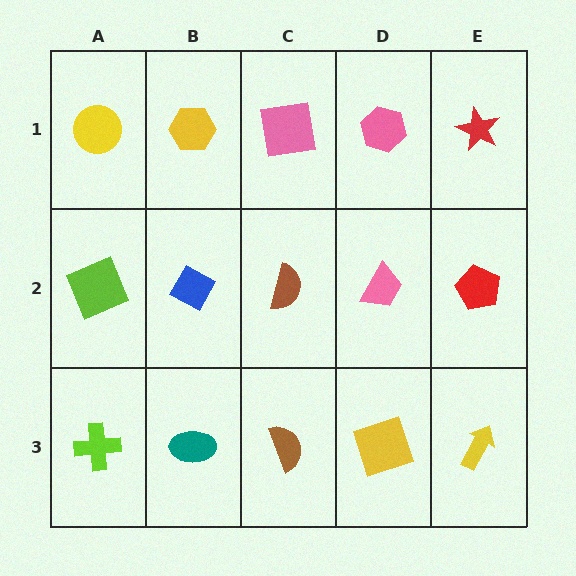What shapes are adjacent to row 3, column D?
A pink trapezoid (row 2, column D), a brown semicircle (row 3, column C), a yellow arrow (row 3, column E).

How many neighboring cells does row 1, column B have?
3.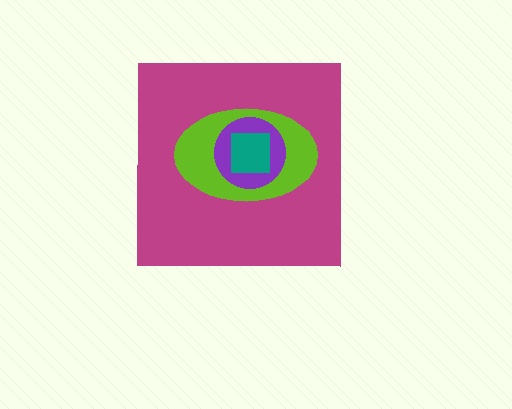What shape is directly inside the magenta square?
The lime ellipse.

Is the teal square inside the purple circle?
Yes.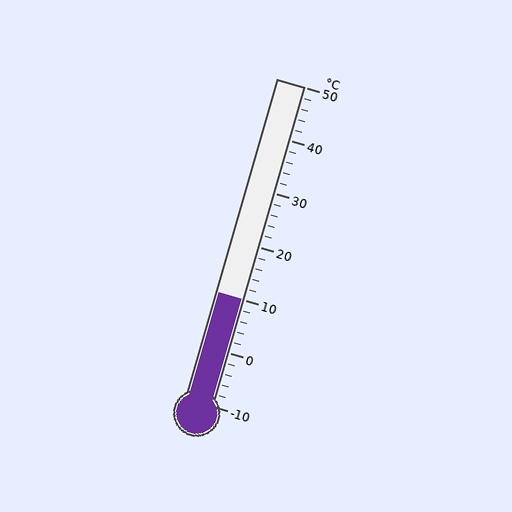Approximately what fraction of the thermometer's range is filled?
The thermometer is filled to approximately 35% of its range.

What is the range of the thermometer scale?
The thermometer scale ranges from -10°C to 50°C.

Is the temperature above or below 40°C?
The temperature is below 40°C.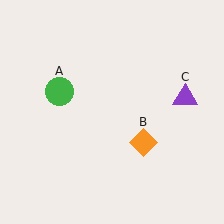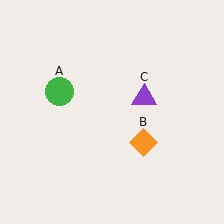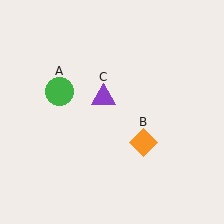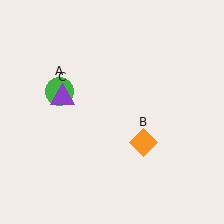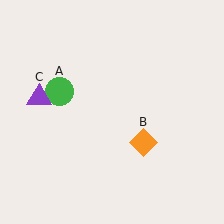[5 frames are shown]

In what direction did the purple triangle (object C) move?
The purple triangle (object C) moved left.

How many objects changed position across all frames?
1 object changed position: purple triangle (object C).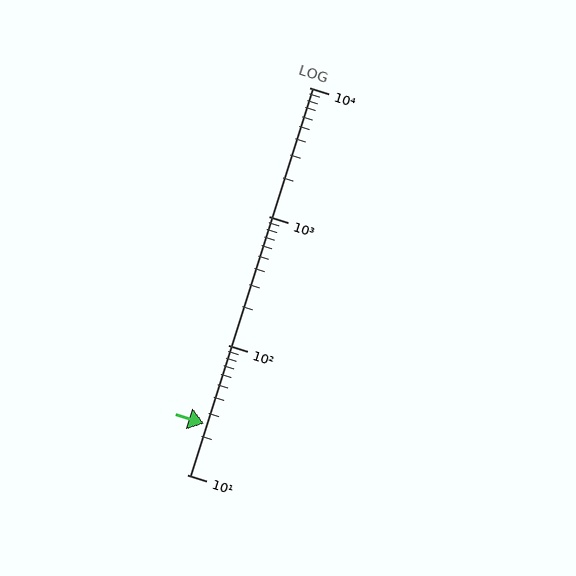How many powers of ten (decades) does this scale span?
The scale spans 3 decades, from 10 to 10000.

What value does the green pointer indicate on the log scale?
The pointer indicates approximately 25.